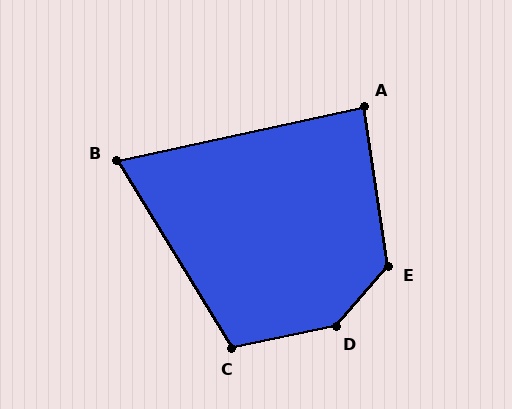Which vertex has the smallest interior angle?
B, at approximately 71 degrees.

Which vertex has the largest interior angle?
D, at approximately 143 degrees.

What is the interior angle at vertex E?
Approximately 131 degrees (obtuse).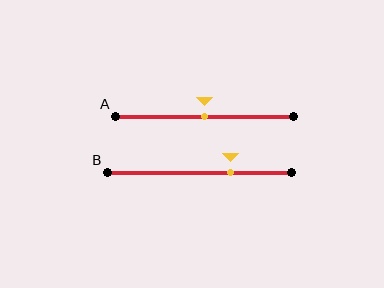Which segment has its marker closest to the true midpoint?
Segment A has its marker closest to the true midpoint.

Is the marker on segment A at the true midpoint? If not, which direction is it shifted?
Yes, the marker on segment A is at the true midpoint.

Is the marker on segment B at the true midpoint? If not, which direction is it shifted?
No, the marker on segment B is shifted to the right by about 17% of the segment length.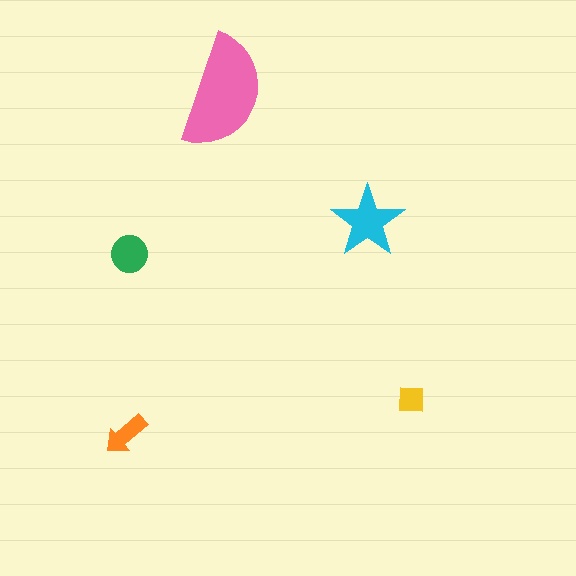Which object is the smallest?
The yellow square.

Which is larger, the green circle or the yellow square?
The green circle.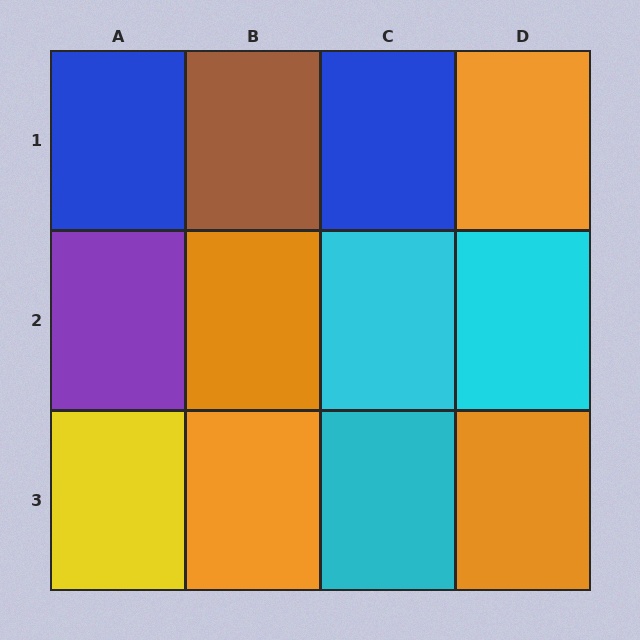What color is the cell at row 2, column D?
Cyan.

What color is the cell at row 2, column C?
Cyan.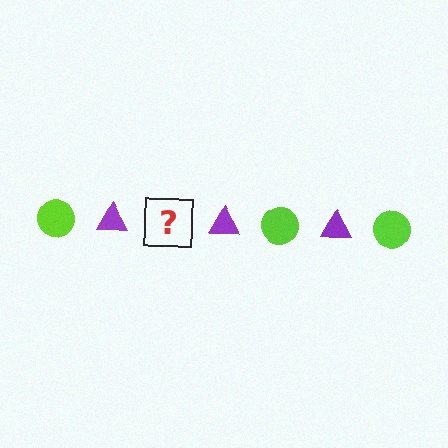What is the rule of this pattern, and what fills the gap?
The rule is that the pattern alternates between lime circle and purple triangle. The gap should be filled with a lime circle.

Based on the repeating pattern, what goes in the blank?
The blank should be a lime circle.